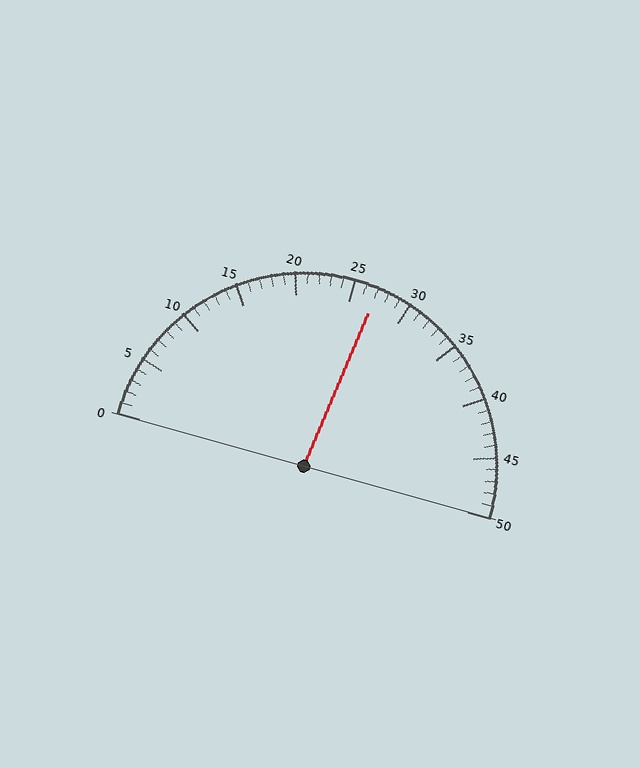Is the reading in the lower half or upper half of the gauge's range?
The reading is in the upper half of the range (0 to 50).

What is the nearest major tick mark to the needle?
The nearest major tick mark is 25.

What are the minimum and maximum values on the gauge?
The gauge ranges from 0 to 50.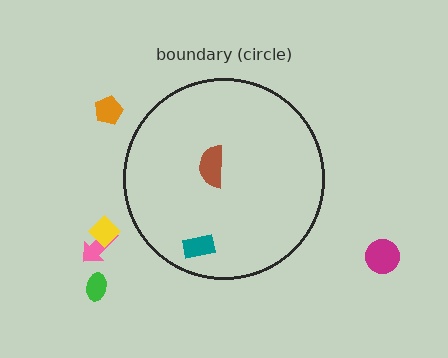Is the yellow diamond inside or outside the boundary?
Outside.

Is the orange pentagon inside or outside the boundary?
Outside.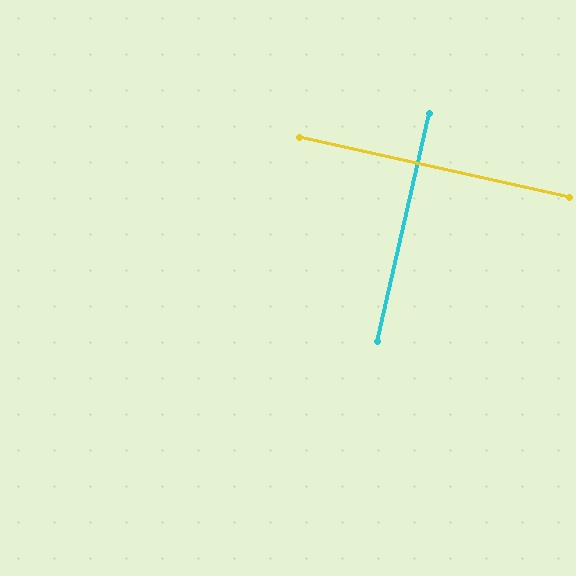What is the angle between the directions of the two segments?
Approximately 90 degrees.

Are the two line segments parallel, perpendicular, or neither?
Perpendicular — they meet at approximately 90°.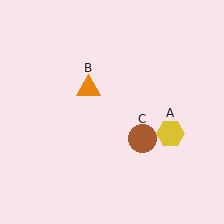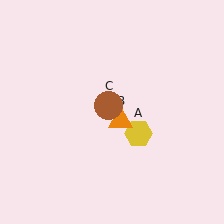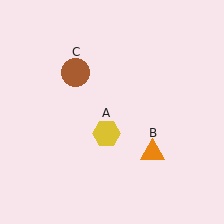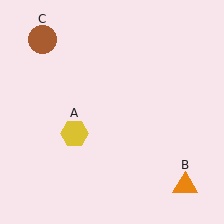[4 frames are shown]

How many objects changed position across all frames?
3 objects changed position: yellow hexagon (object A), orange triangle (object B), brown circle (object C).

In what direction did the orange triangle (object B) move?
The orange triangle (object B) moved down and to the right.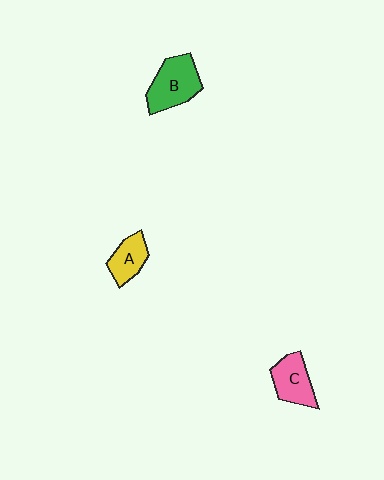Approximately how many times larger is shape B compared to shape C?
Approximately 1.3 times.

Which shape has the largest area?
Shape B (green).